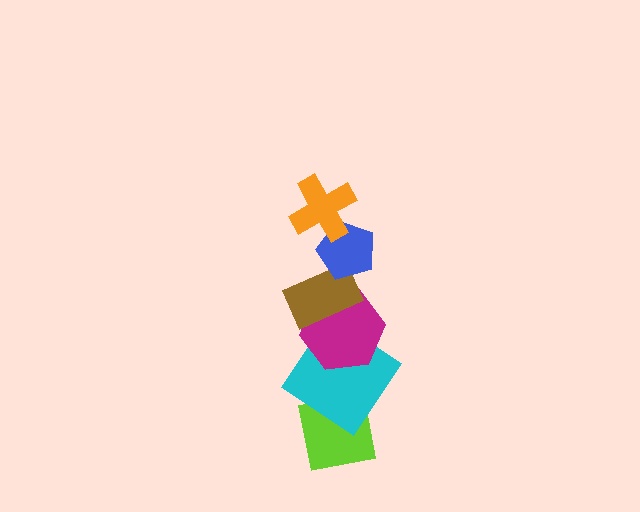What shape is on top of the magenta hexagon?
The brown rectangle is on top of the magenta hexagon.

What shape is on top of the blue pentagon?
The orange cross is on top of the blue pentagon.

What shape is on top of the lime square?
The cyan diamond is on top of the lime square.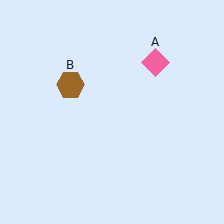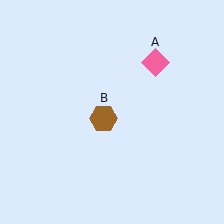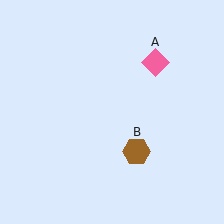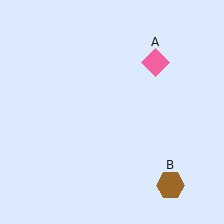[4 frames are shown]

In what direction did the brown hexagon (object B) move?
The brown hexagon (object B) moved down and to the right.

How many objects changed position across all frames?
1 object changed position: brown hexagon (object B).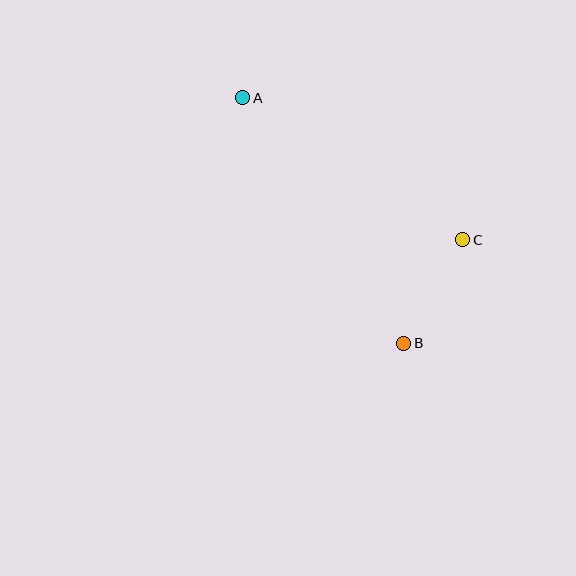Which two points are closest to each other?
Points B and C are closest to each other.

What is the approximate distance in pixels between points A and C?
The distance between A and C is approximately 262 pixels.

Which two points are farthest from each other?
Points A and B are farthest from each other.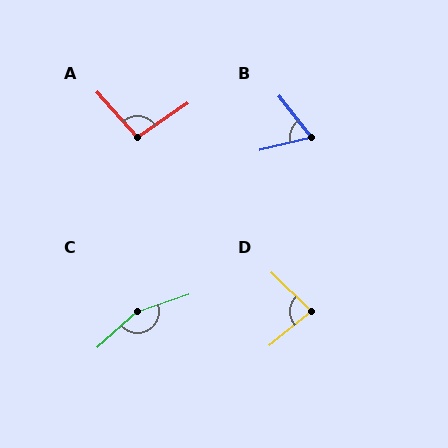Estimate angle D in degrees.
Approximately 83 degrees.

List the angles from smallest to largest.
B (65°), D (83°), A (98°), C (157°).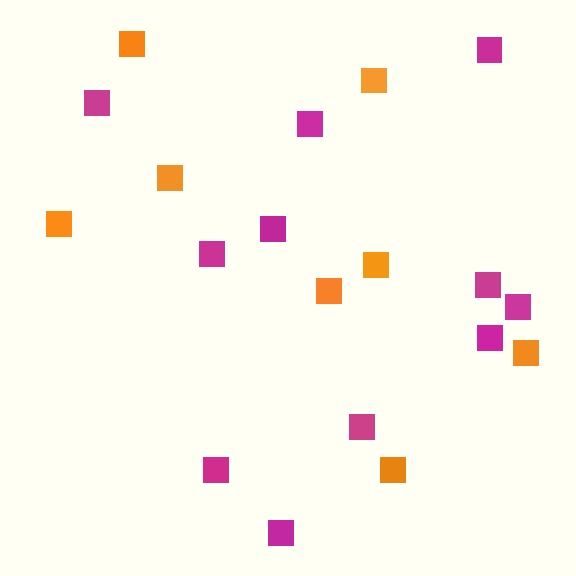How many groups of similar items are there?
There are 2 groups: one group of orange squares (8) and one group of magenta squares (11).